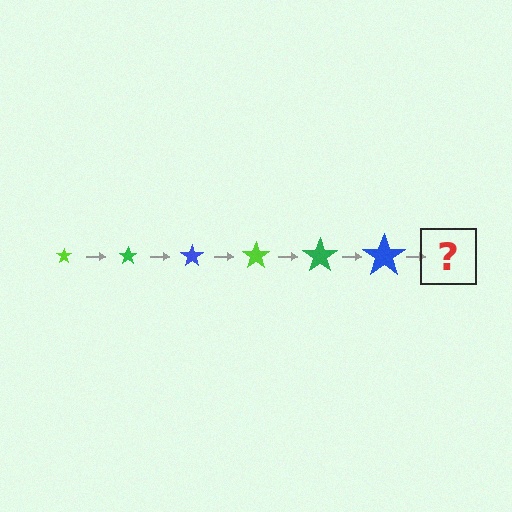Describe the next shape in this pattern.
It should be a lime star, larger than the previous one.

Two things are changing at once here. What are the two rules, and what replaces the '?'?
The two rules are that the star grows larger each step and the color cycles through lime, green, and blue. The '?' should be a lime star, larger than the previous one.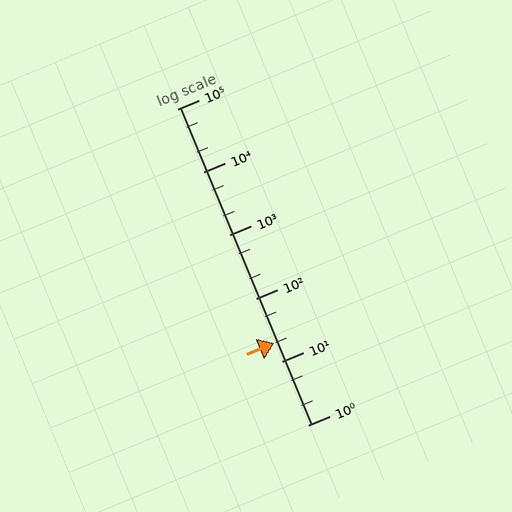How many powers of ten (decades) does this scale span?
The scale spans 5 decades, from 1 to 100000.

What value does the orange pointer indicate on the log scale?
The pointer indicates approximately 20.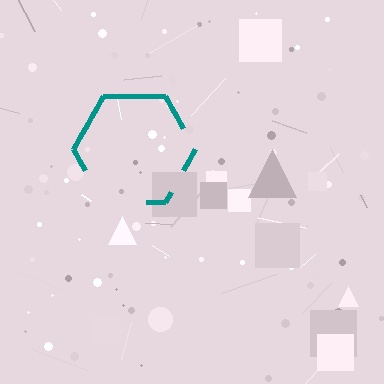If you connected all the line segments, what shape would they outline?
They would outline a hexagon.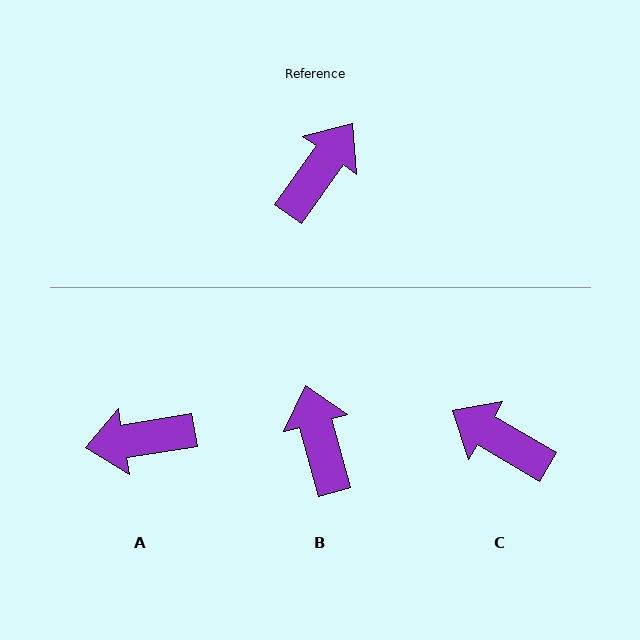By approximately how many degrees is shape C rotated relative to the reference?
Approximately 95 degrees counter-clockwise.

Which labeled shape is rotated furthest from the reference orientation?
A, about 135 degrees away.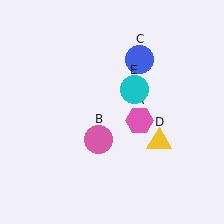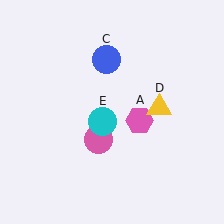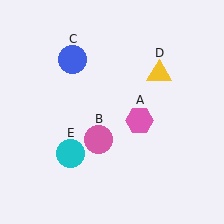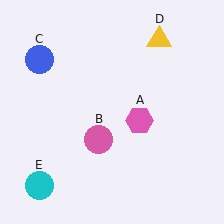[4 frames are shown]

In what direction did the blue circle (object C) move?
The blue circle (object C) moved left.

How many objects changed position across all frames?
3 objects changed position: blue circle (object C), yellow triangle (object D), cyan circle (object E).